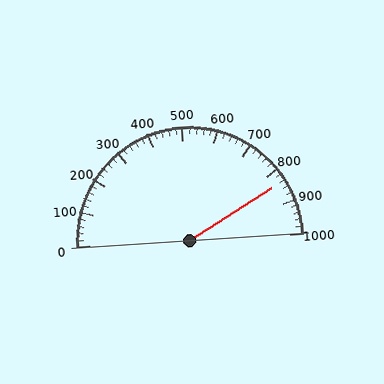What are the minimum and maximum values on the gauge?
The gauge ranges from 0 to 1000.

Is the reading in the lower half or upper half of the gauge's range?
The reading is in the upper half of the range (0 to 1000).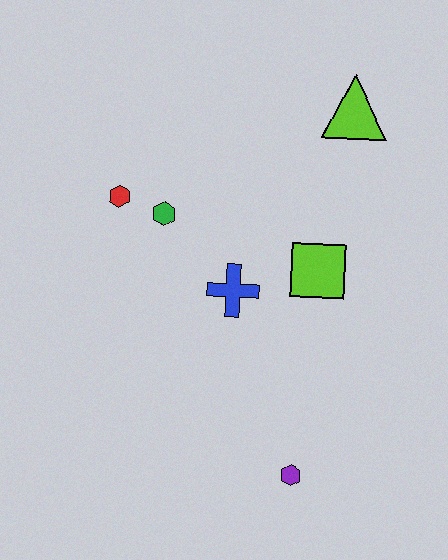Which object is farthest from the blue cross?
The lime triangle is farthest from the blue cross.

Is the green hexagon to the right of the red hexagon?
Yes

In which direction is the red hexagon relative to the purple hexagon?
The red hexagon is above the purple hexagon.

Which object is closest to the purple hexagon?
The blue cross is closest to the purple hexagon.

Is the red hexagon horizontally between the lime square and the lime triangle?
No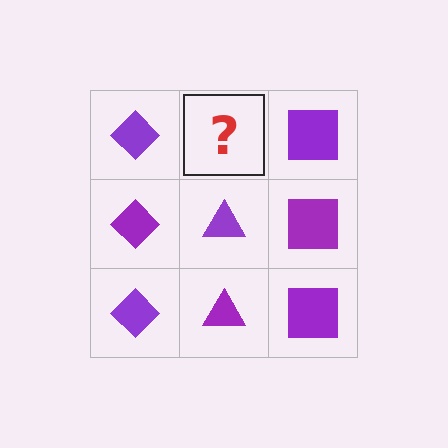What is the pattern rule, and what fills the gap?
The rule is that each column has a consistent shape. The gap should be filled with a purple triangle.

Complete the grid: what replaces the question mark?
The question mark should be replaced with a purple triangle.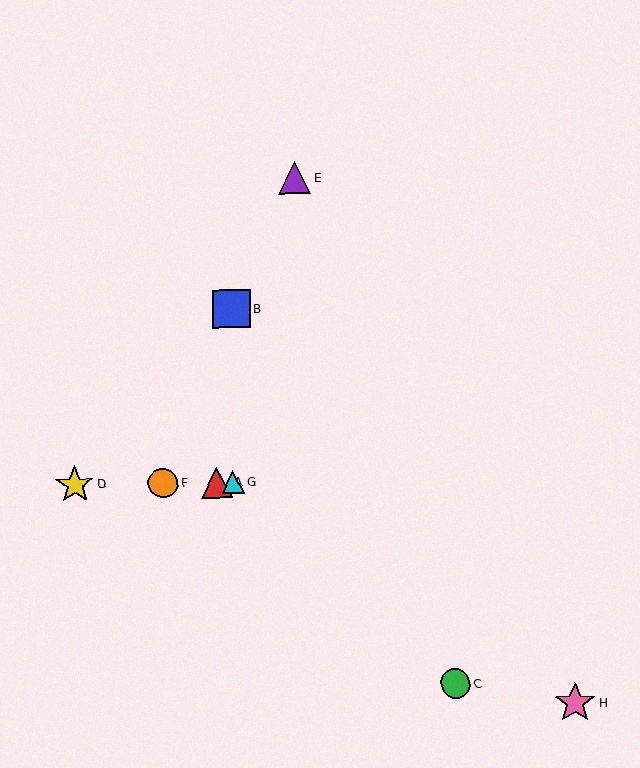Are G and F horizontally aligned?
Yes, both are at y≈482.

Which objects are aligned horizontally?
Objects A, D, F, G are aligned horizontally.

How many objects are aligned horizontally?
4 objects (A, D, F, G) are aligned horizontally.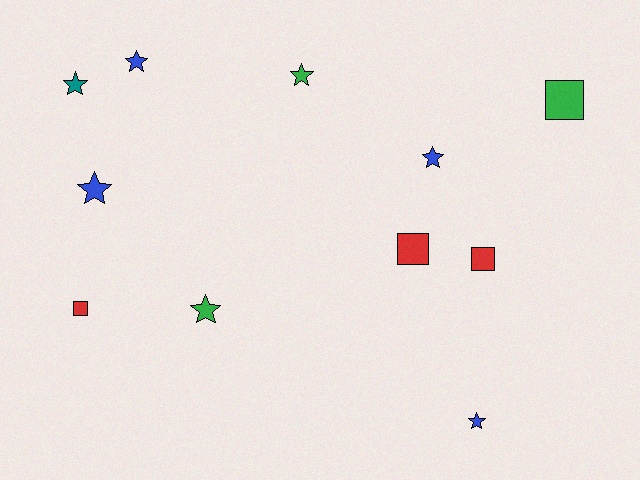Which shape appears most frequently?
Star, with 7 objects.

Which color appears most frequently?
Blue, with 4 objects.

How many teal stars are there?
There is 1 teal star.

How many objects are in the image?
There are 11 objects.